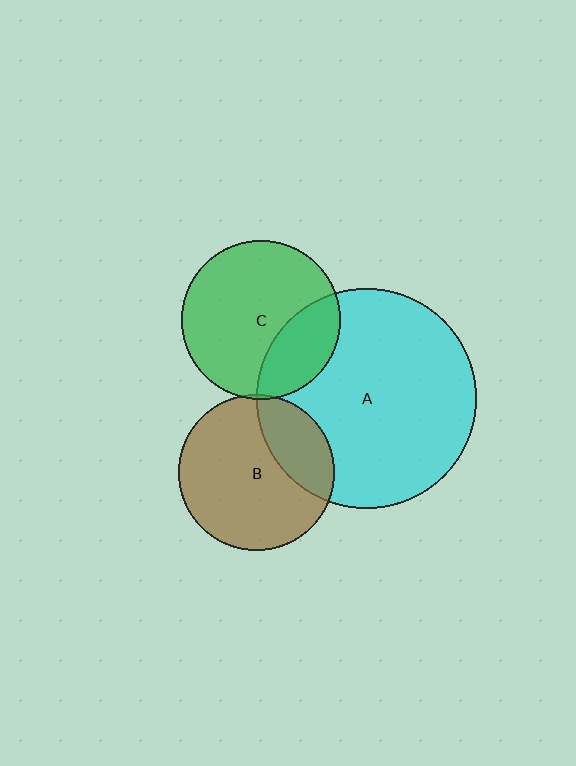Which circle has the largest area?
Circle A (cyan).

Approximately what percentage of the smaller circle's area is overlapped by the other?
Approximately 25%.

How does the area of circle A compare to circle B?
Approximately 2.0 times.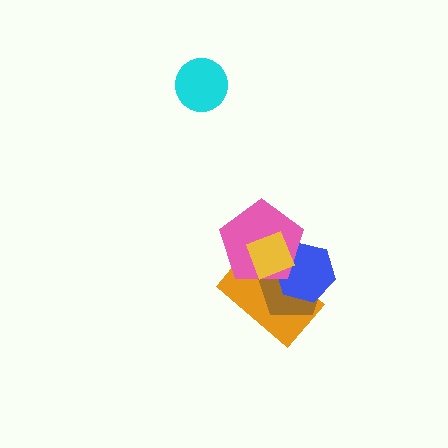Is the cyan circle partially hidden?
No, no other shape covers it.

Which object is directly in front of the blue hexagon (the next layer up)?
The pink pentagon is directly in front of the blue hexagon.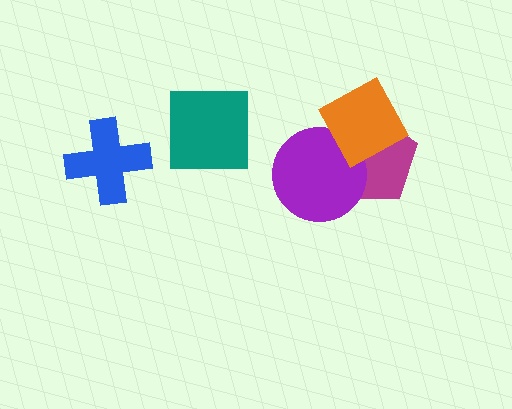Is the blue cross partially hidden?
No, no other shape covers it.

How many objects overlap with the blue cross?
0 objects overlap with the blue cross.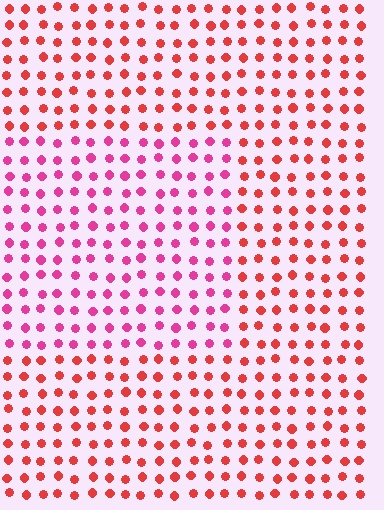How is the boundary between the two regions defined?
The boundary is defined purely by a slight shift in hue (about 34 degrees). Spacing, size, and orientation are identical on both sides.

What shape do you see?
I see a rectangle.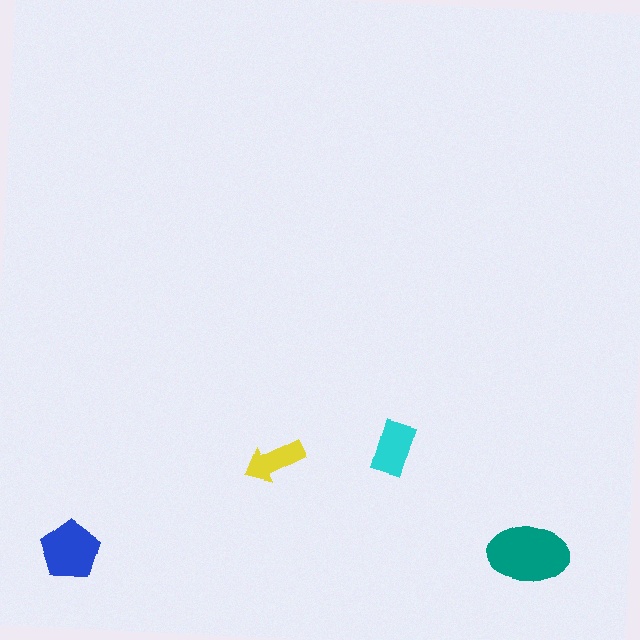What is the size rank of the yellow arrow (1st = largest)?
4th.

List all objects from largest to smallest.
The teal ellipse, the blue pentagon, the cyan rectangle, the yellow arrow.